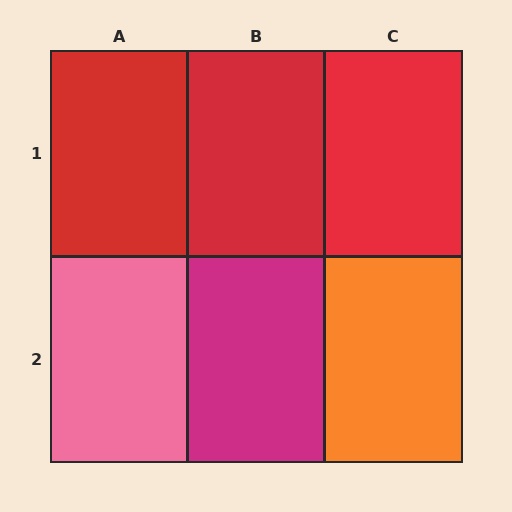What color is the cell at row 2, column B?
Magenta.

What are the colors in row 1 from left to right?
Red, red, red.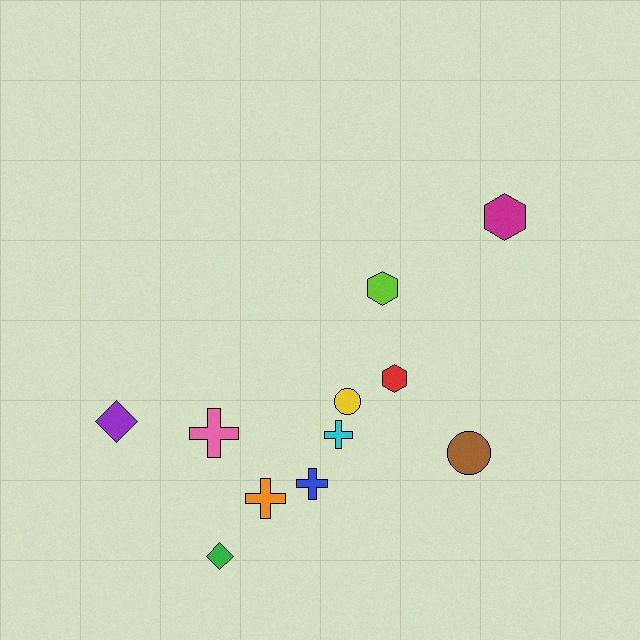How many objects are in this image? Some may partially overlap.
There are 11 objects.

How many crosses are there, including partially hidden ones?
There are 4 crosses.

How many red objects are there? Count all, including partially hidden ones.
There is 1 red object.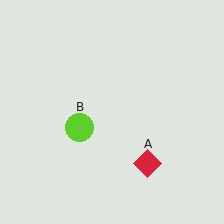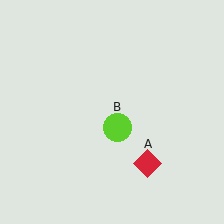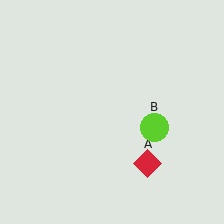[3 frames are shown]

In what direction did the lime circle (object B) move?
The lime circle (object B) moved right.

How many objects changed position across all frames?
1 object changed position: lime circle (object B).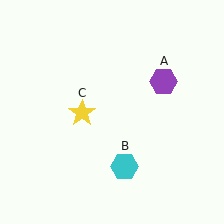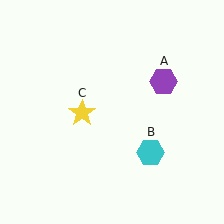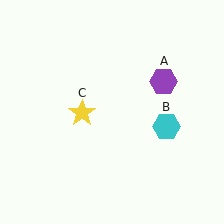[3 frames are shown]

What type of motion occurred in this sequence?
The cyan hexagon (object B) rotated counterclockwise around the center of the scene.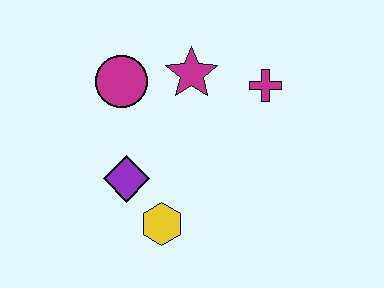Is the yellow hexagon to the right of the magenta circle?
Yes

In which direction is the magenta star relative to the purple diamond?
The magenta star is above the purple diamond.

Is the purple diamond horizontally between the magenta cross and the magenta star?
No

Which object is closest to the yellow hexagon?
The purple diamond is closest to the yellow hexagon.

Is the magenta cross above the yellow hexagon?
Yes